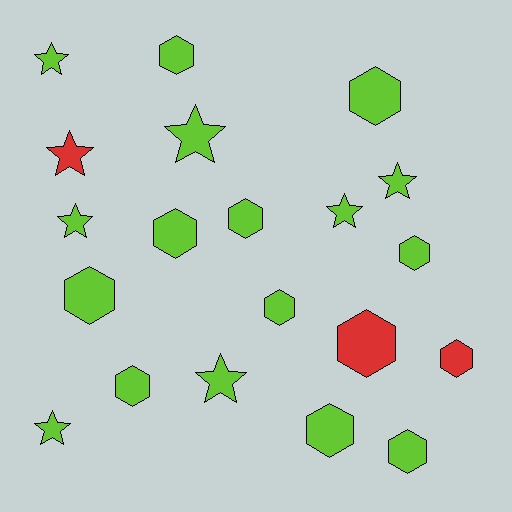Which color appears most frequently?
Lime, with 17 objects.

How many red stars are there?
There is 1 red star.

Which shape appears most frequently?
Hexagon, with 12 objects.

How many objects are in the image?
There are 20 objects.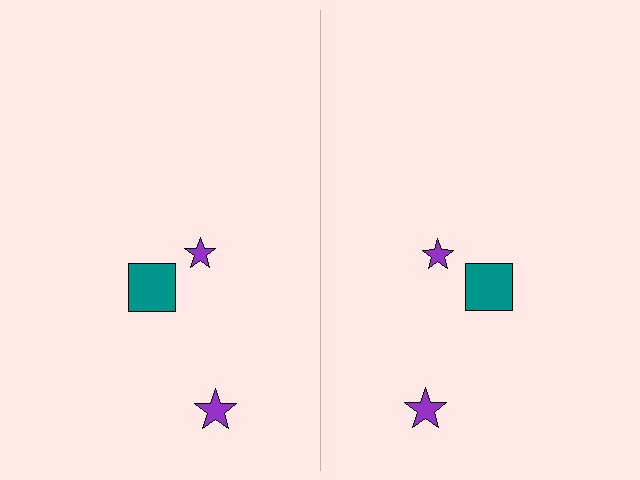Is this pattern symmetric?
Yes, this pattern has bilateral (reflection) symmetry.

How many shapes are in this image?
There are 6 shapes in this image.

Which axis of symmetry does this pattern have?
The pattern has a vertical axis of symmetry running through the center of the image.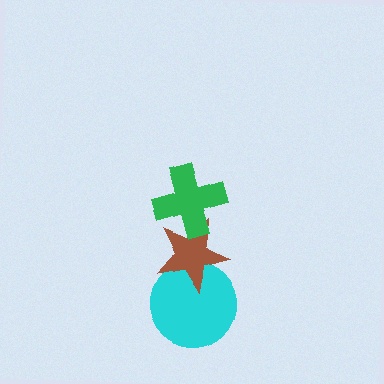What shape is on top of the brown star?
The green cross is on top of the brown star.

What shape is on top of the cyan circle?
The brown star is on top of the cyan circle.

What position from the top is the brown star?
The brown star is 2nd from the top.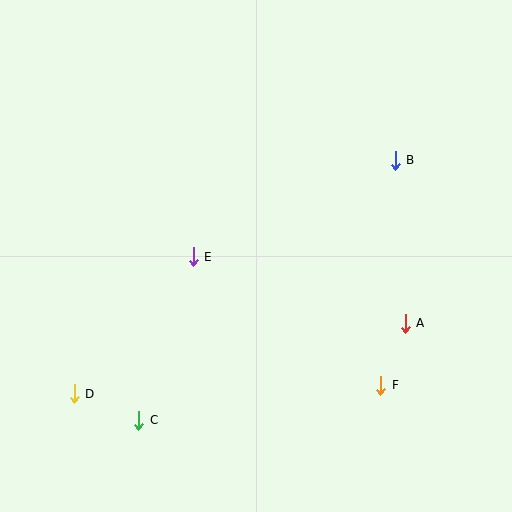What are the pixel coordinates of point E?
Point E is at (193, 257).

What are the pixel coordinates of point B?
Point B is at (395, 160).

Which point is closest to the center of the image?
Point E at (193, 257) is closest to the center.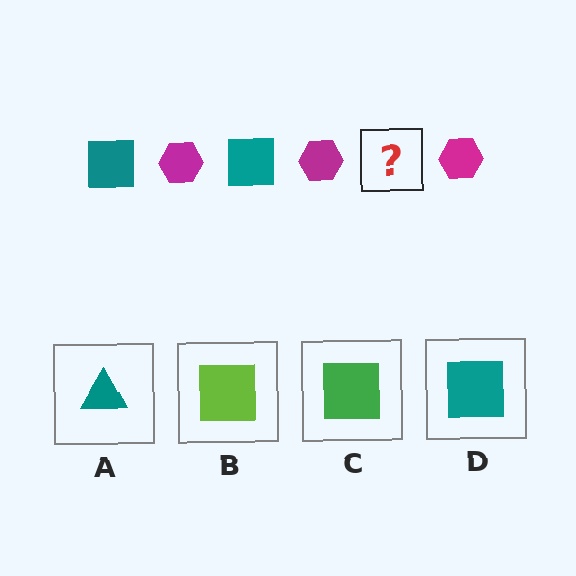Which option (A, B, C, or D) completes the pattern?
D.